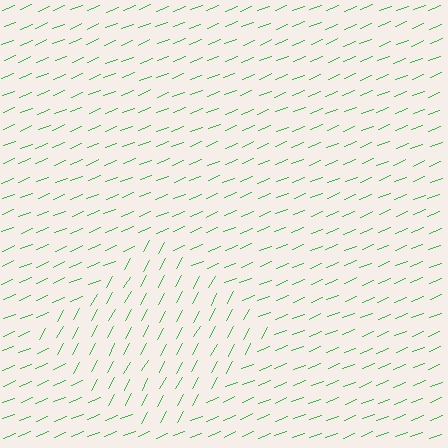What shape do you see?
I see a diamond.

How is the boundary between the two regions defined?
The boundary is defined purely by a change in line orientation (approximately 39 degrees difference). All lines are the same color and thickness.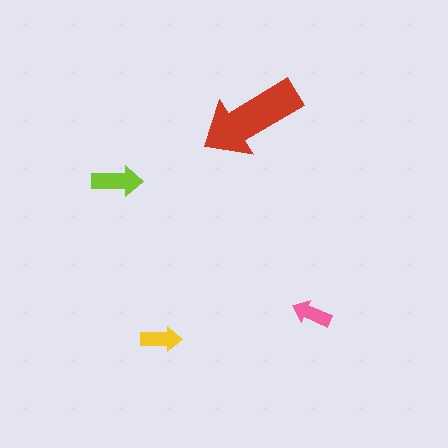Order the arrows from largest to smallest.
the red one, the lime one, the yellow one, the pink one.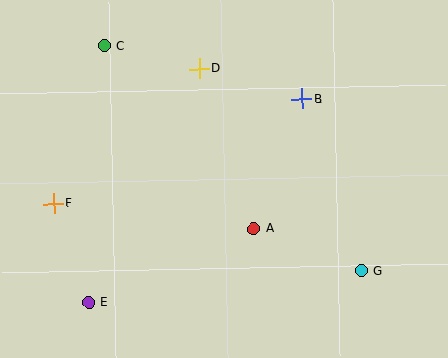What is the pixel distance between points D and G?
The distance between D and G is 259 pixels.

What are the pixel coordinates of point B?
Point B is at (302, 99).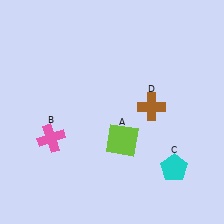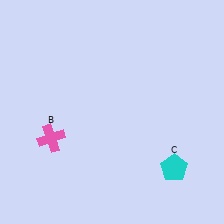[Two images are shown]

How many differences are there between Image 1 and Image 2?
There are 2 differences between the two images.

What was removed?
The brown cross (D), the lime square (A) were removed in Image 2.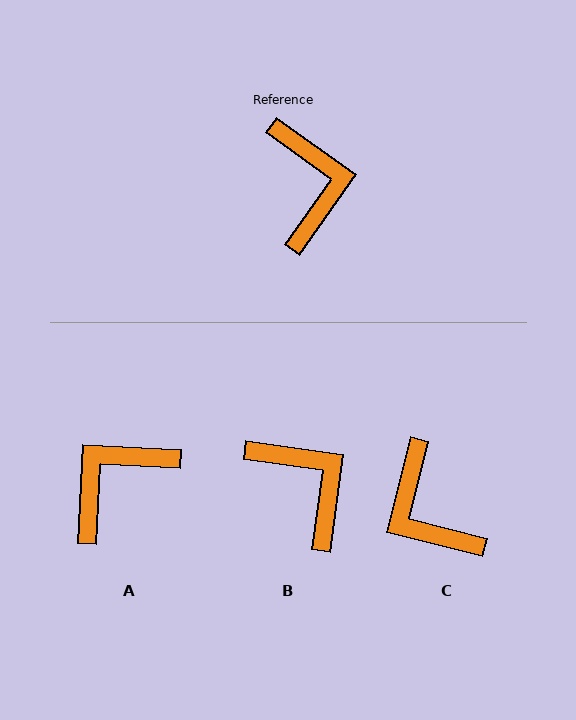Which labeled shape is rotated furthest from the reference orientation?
C, about 158 degrees away.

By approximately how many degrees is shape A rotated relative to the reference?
Approximately 123 degrees counter-clockwise.